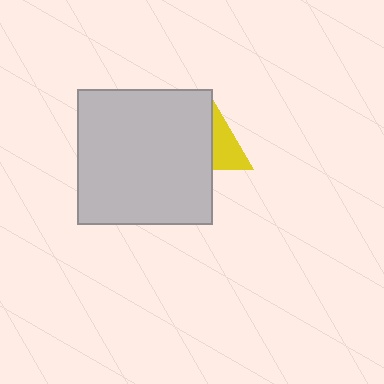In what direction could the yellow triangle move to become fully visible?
The yellow triangle could move right. That would shift it out from behind the light gray square entirely.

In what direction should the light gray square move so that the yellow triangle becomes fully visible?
The light gray square should move left. That is the shortest direction to clear the overlap and leave the yellow triangle fully visible.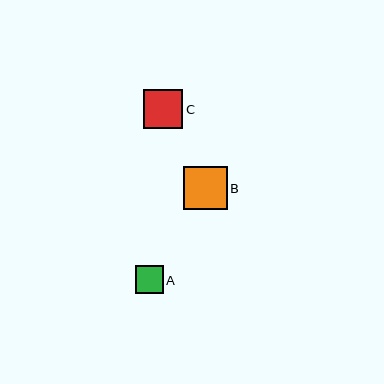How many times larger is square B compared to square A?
Square B is approximately 1.6 times the size of square A.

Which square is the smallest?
Square A is the smallest with a size of approximately 28 pixels.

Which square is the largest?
Square B is the largest with a size of approximately 44 pixels.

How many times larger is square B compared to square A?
Square B is approximately 1.6 times the size of square A.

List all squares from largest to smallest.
From largest to smallest: B, C, A.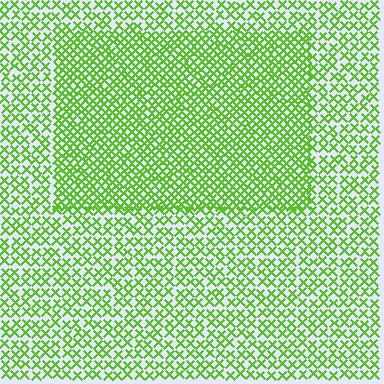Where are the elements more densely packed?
The elements are more densely packed inside the rectangle boundary.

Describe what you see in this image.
The image contains small lime elements arranged at two different densities. A rectangle-shaped region is visible where the elements are more densely packed than the surrounding area.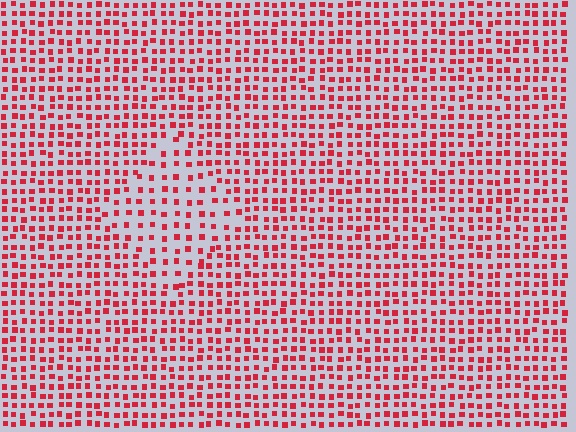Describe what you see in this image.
The image contains small red elements arranged at two different densities. A diamond-shaped region is visible where the elements are less densely packed than the surrounding area.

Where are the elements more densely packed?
The elements are more densely packed outside the diamond boundary.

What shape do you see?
I see a diamond.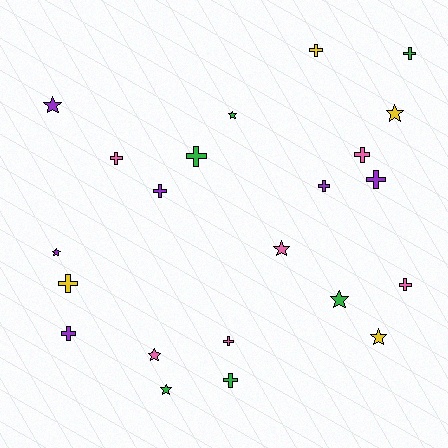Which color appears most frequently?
Pink, with 6 objects.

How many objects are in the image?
There are 22 objects.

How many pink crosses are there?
There are 4 pink crosses.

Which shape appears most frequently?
Cross, with 13 objects.